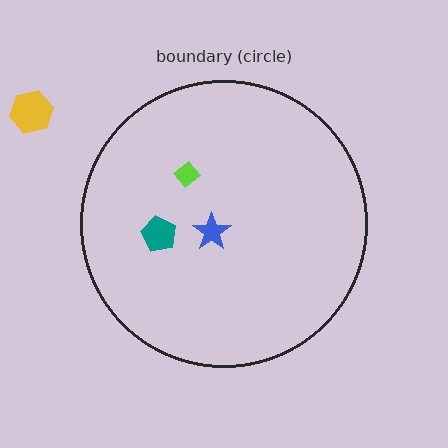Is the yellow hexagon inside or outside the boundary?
Outside.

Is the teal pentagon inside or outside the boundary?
Inside.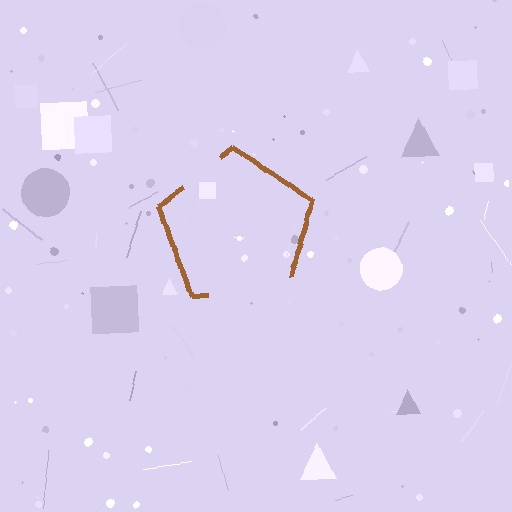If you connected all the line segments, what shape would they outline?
They would outline a pentagon.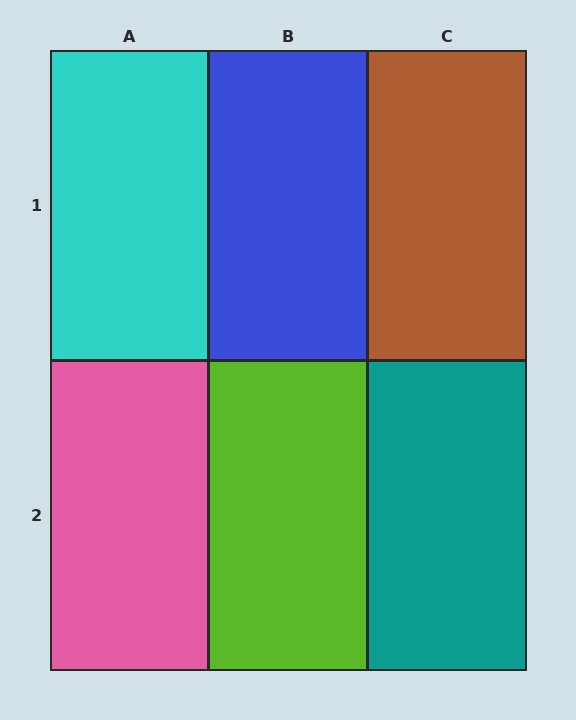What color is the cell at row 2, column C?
Teal.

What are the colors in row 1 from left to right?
Cyan, blue, brown.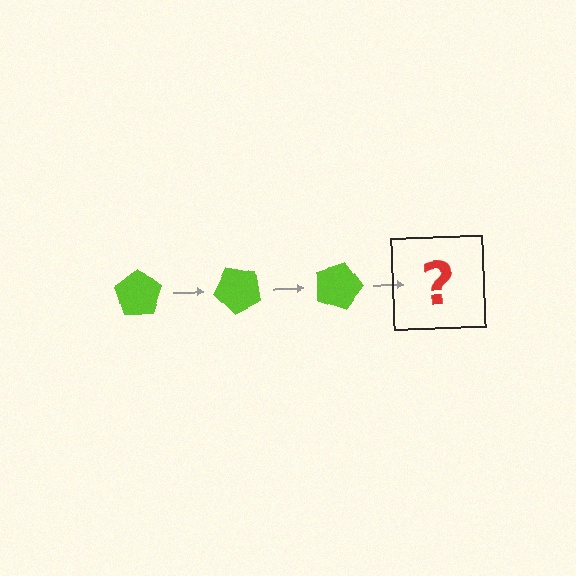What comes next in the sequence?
The next element should be a lime pentagon rotated 135 degrees.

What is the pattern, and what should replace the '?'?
The pattern is that the pentagon rotates 45 degrees each step. The '?' should be a lime pentagon rotated 135 degrees.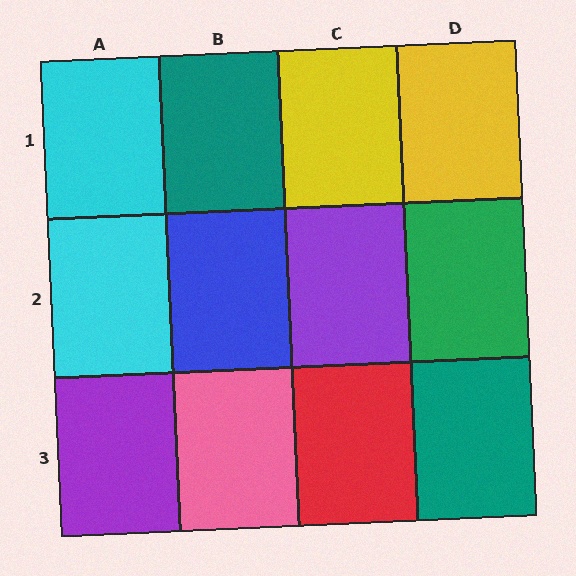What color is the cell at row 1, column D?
Yellow.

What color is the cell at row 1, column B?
Teal.